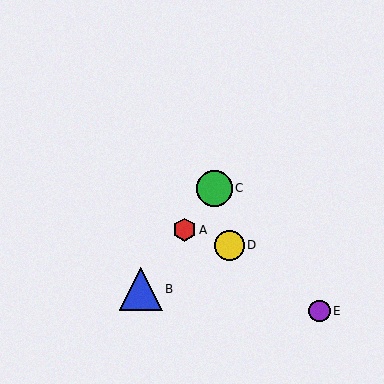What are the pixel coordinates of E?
Object E is at (320, 311).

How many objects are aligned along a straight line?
3 objects (A, B, C) are aligned along a straight line.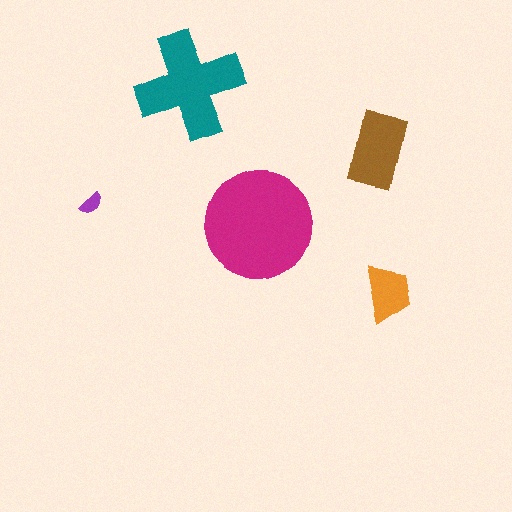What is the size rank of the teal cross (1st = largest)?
2nd.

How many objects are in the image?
There are 5 objects in the image.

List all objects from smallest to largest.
The purple semicircle, the orange trapezoid, the brown rectangle, the teal cross, the magenta circle.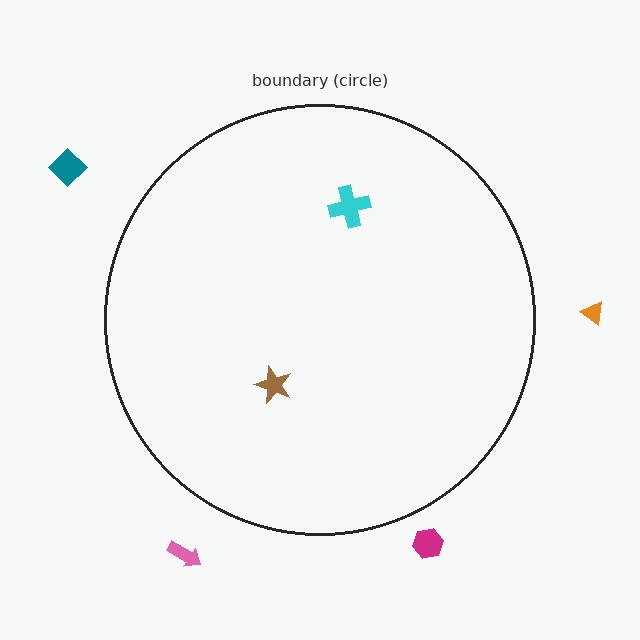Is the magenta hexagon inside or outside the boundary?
Outside.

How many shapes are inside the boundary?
2 inside, 4 outside.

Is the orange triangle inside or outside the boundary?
Outside.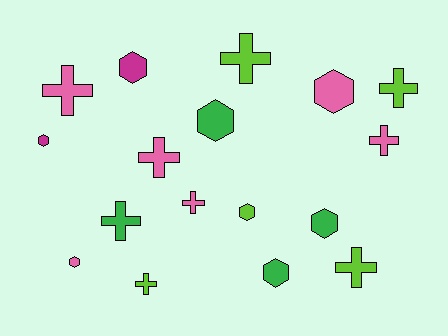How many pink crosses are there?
There are 4 pink crosses.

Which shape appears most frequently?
Cross, with 9 objects.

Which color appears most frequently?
Pink, with 6 objects.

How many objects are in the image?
There are 17 objects.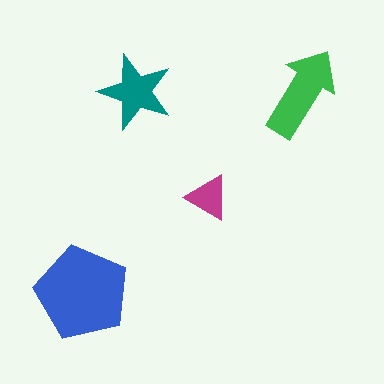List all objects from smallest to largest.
The magenta triangle, the teal star, the green arrow, the blue pentagon.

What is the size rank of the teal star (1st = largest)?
3rd.